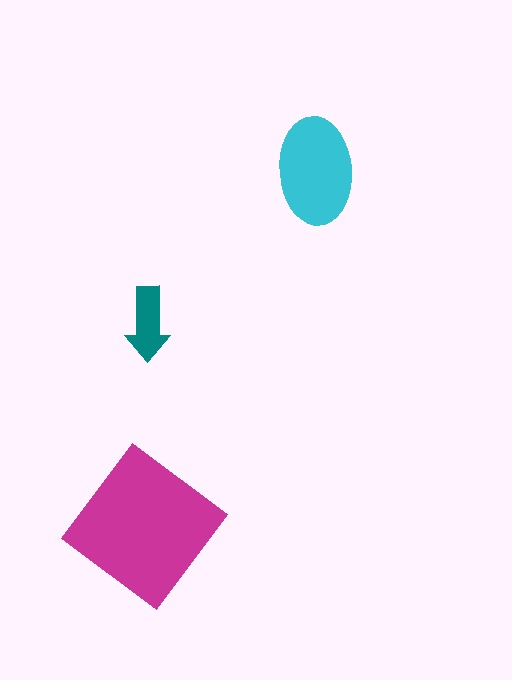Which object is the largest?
The magenta diamond.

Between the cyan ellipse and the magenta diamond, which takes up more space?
The magenta diamond.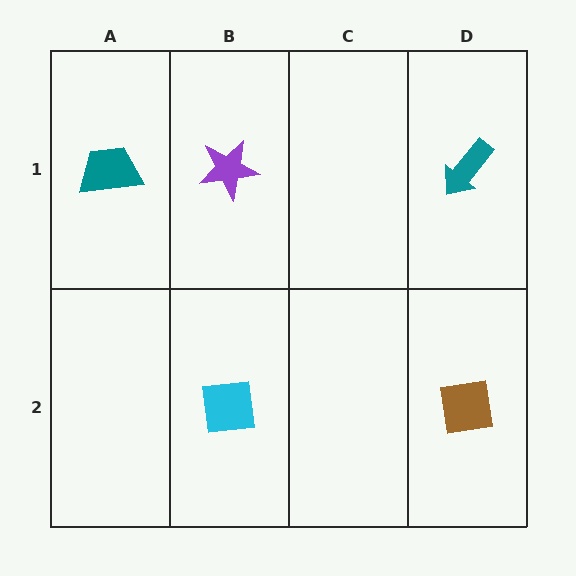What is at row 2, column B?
A cyan square.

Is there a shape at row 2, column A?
No, that cell is empty.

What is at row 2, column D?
A brown square.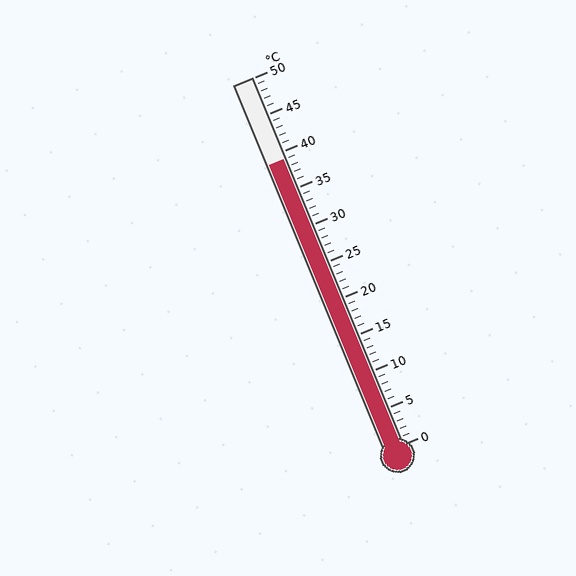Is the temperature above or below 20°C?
The temperature is above 20°C.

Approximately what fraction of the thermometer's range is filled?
The thermometer is filled to approximately 80% of its range.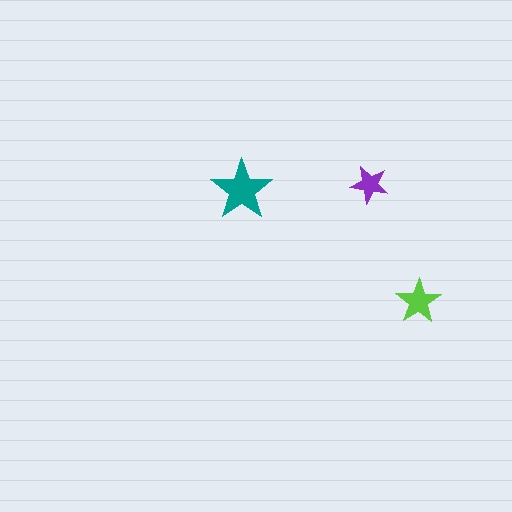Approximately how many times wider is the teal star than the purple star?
About 1.5 times wider.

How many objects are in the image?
There are 3 objects in the image.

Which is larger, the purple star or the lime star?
The lime one.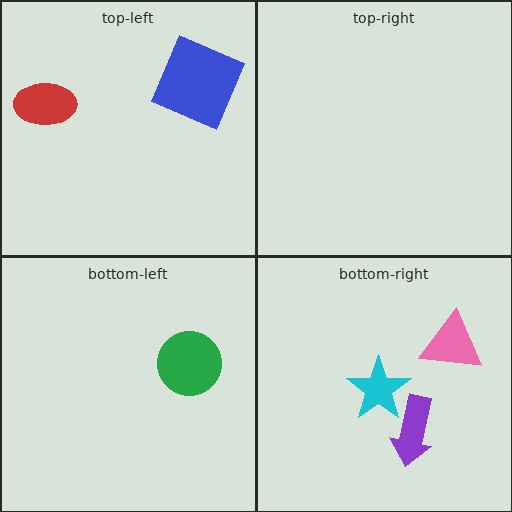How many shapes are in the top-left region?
2.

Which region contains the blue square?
The top-left region.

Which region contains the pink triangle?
The bottom-right region.